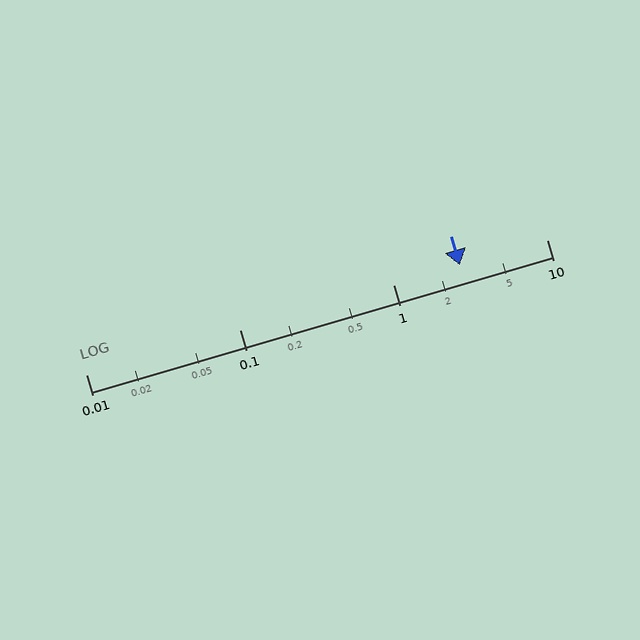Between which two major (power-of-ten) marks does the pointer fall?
The pointer is between 1 and 10.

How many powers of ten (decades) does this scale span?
The scale spans 3 decades, from 0.01 to 10.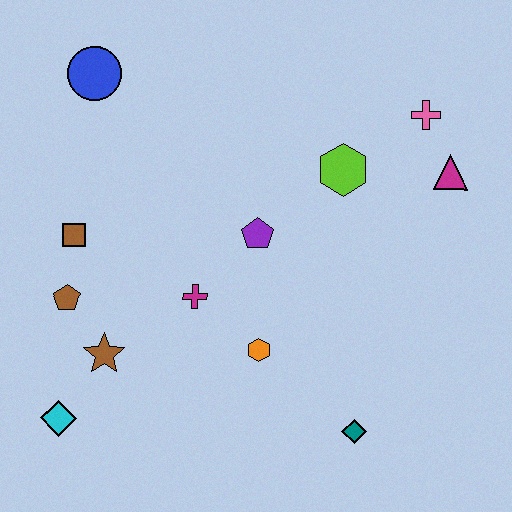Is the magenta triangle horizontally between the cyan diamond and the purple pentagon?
No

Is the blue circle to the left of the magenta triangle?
Yes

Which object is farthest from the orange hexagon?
The blue circle is farthest from the orange hexagon.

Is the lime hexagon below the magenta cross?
No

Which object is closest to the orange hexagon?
The magenta cross is closest to the orange hexagon.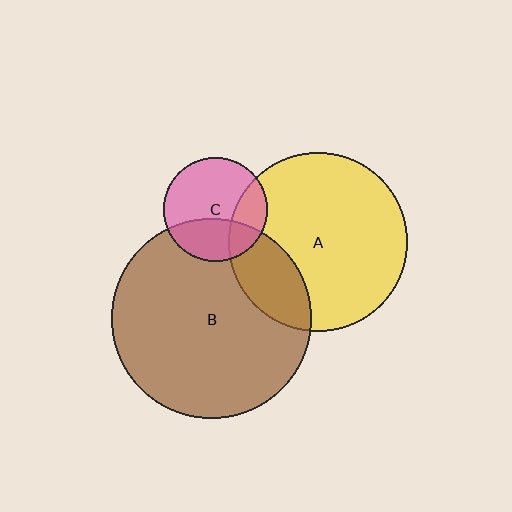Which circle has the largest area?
Circle B (brown).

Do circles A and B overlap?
Yes.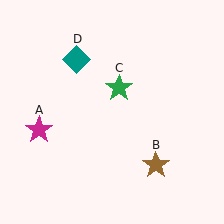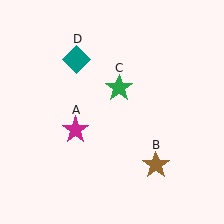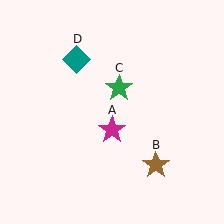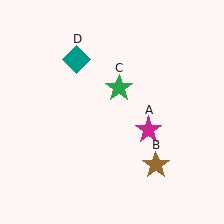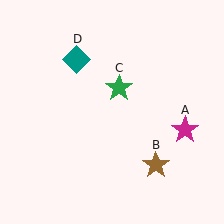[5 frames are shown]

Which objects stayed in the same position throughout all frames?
Brown star (object B) and green star (object C) and teal diamond (object D) remained stationary.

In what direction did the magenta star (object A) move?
The magenta star (object A) moved right.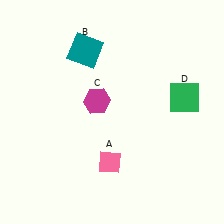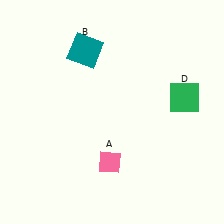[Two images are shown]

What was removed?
The magenta hexagon (C) was removed in Image 2.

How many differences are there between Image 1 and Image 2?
There is 1 difference between the two images.